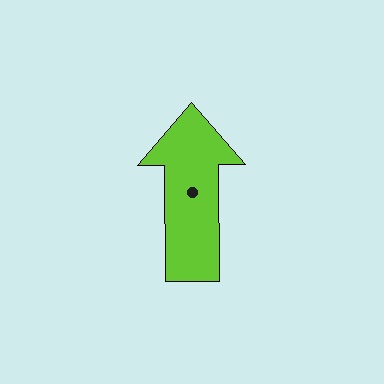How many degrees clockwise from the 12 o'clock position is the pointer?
Approximately 360 degrees.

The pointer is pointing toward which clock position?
Roughly 12 o'clock.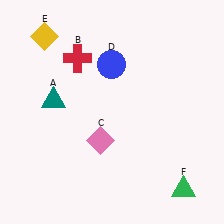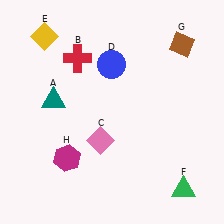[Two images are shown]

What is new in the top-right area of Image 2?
A brown diamond (G) was added in the top-right area of Image 2.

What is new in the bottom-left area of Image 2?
A magenta hexagon (H) was added in the bottom-left area of Image 2.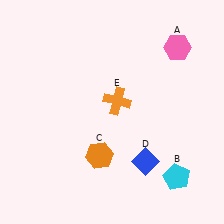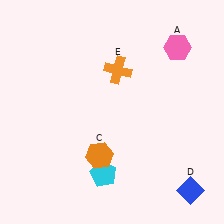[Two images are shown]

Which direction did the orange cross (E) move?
The orange cross (E) moved up.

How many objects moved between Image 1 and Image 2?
3 objects moved between the two images.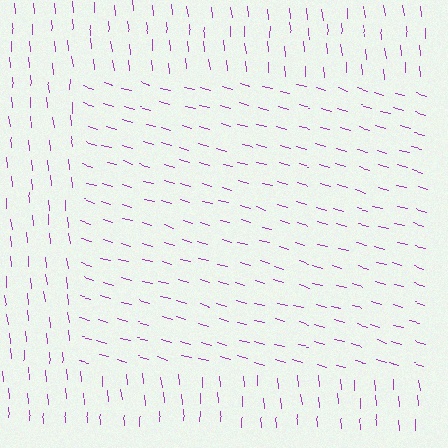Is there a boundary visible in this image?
Yes, there is a texture boundary formed by a change in line orientation.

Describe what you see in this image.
The image is filled with small purple line segments. A rectangle region in the image has lines oriented differently from the surrounding lines, creating a visible texture boundary.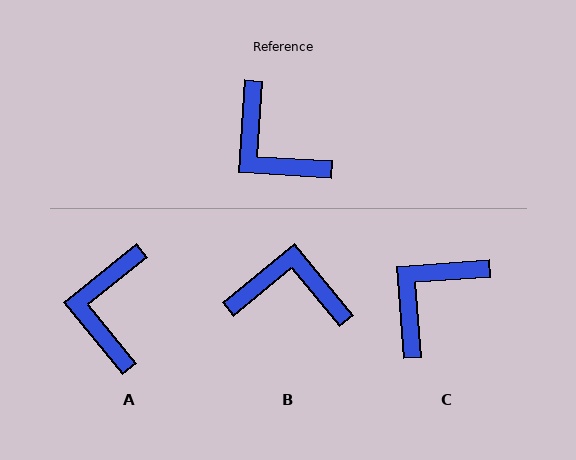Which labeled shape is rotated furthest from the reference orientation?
B, about 137 degrees away.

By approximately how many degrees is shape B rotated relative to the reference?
Approximately 137 degrees clockwise.